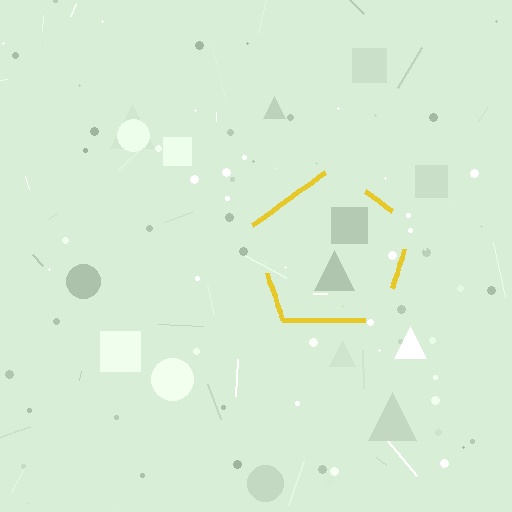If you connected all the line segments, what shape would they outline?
They would outline a pentagon.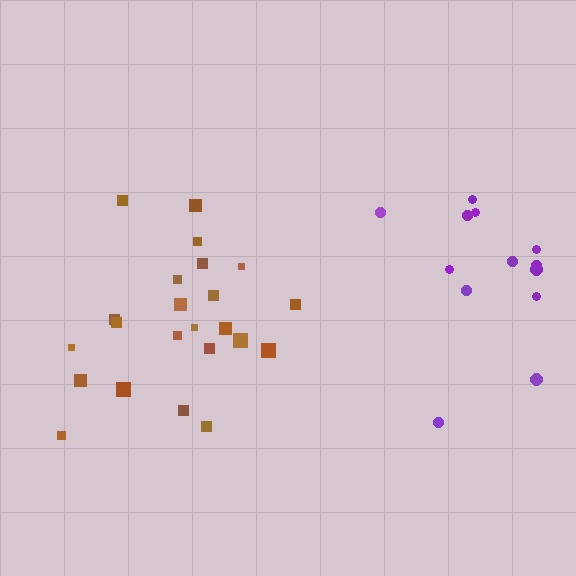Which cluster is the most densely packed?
Brown.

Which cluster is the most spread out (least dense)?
Purple.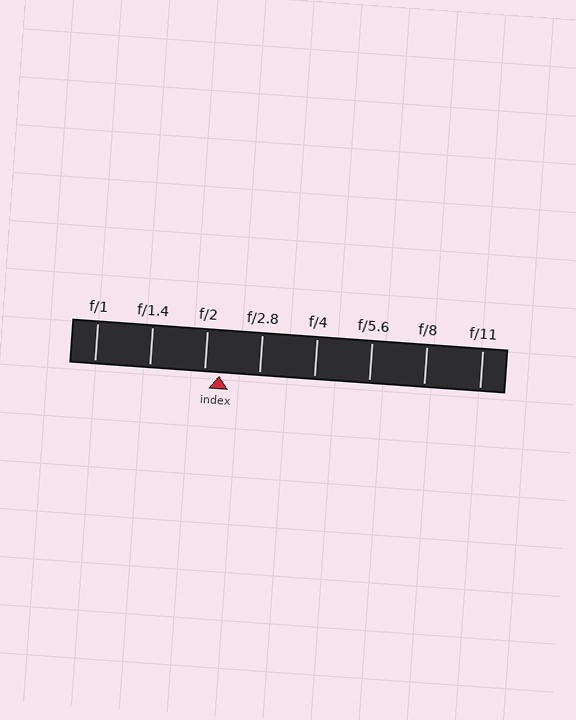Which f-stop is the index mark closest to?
The index mark is closest to f/2.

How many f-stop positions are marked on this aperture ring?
There are 8 f-stop positions marked.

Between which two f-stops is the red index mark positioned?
The index mark is between f/2 and f/2.8.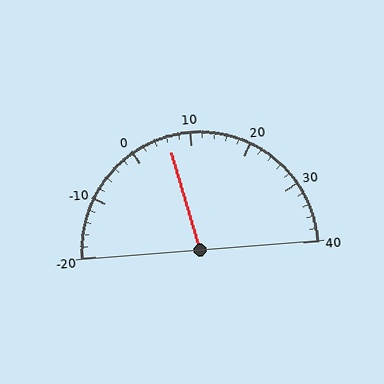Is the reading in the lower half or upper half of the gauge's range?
The reading is in the lower half of the range (-20 to 40).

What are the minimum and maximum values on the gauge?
The gauge ranges from -20 to 40.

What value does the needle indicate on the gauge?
The needle indicates approximately 6.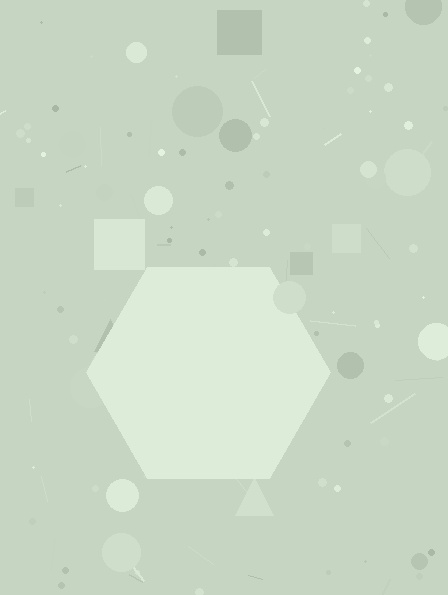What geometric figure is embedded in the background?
A hexagon is embedded in the background.